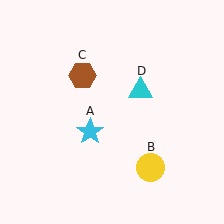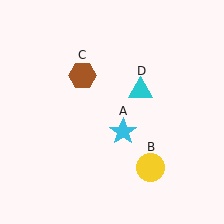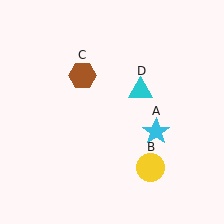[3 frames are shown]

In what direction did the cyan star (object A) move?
The cyan star (object A) moved right.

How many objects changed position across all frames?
1 object changed position: cyan star (object A).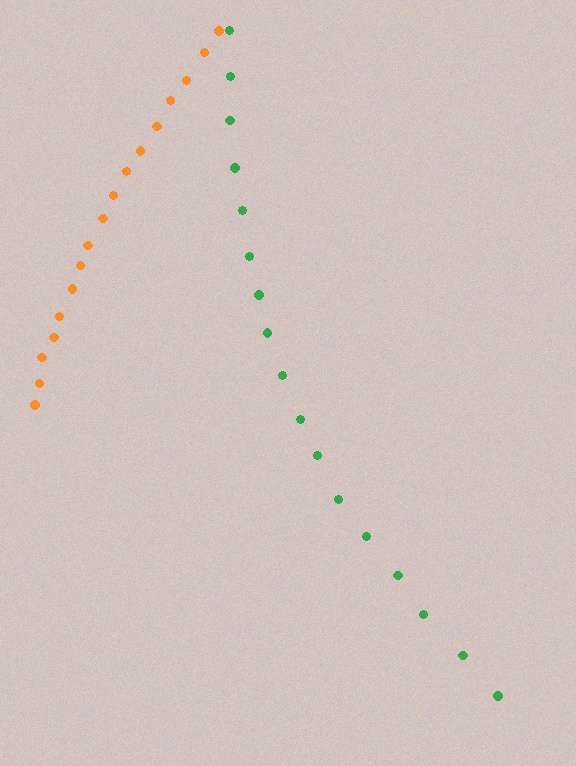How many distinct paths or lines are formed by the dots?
There are 2 distinct paths.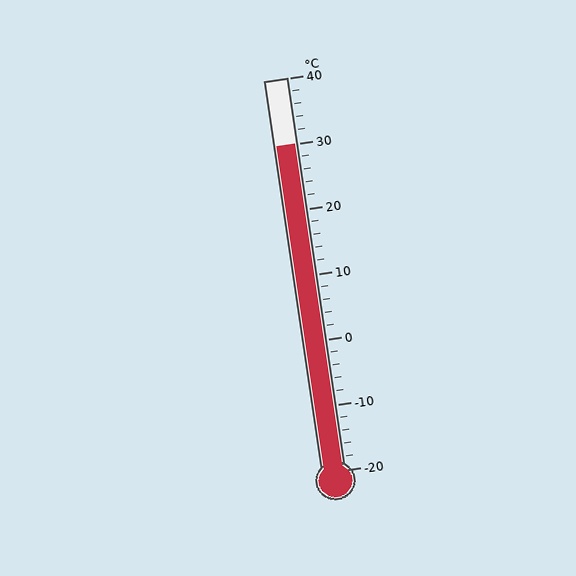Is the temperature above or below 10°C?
The temperature is above 10°C.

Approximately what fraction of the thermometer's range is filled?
The thermometer is filled to approximately 85% of its range.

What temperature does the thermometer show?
The thermometer shows approximately 30°C.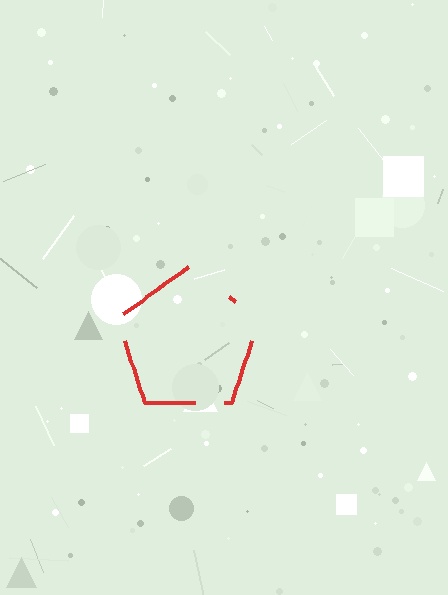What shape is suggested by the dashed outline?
The dashed outline suggests a pentagon.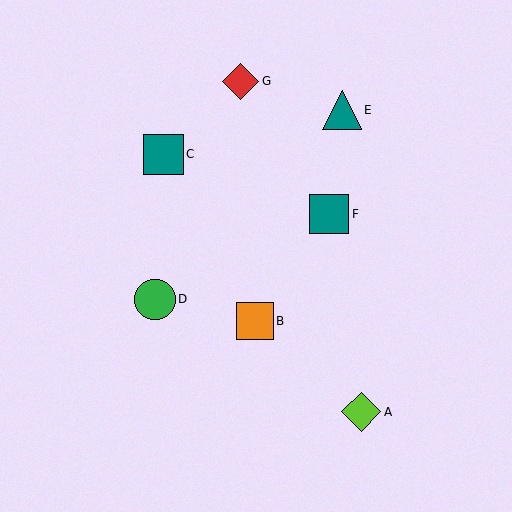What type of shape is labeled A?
Shape A is a lime diamond.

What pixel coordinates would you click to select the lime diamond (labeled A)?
Click at (361, 412) to select the lime diamond A.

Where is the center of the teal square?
The center of the teal square is at (164, 154).